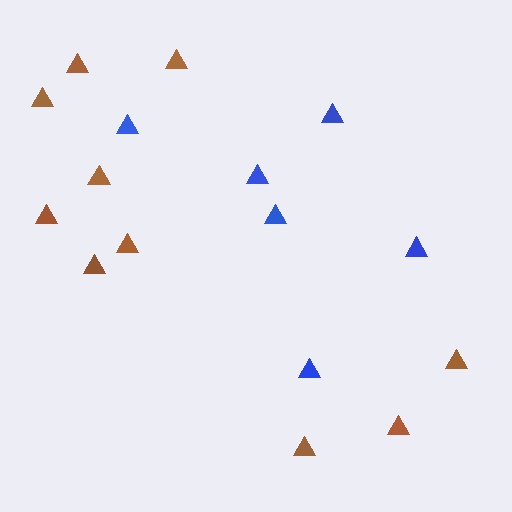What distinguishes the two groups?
There are 2 groups: one group of brown triangles (10) and one group of blue triangles (6).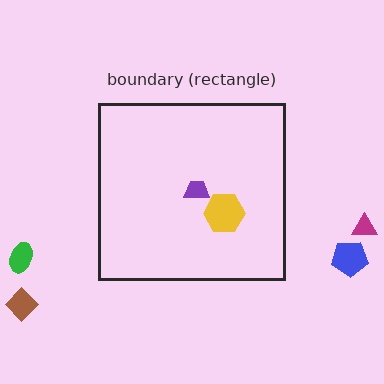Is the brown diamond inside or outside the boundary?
Outside.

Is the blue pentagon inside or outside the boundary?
Outside.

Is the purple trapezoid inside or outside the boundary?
Inside.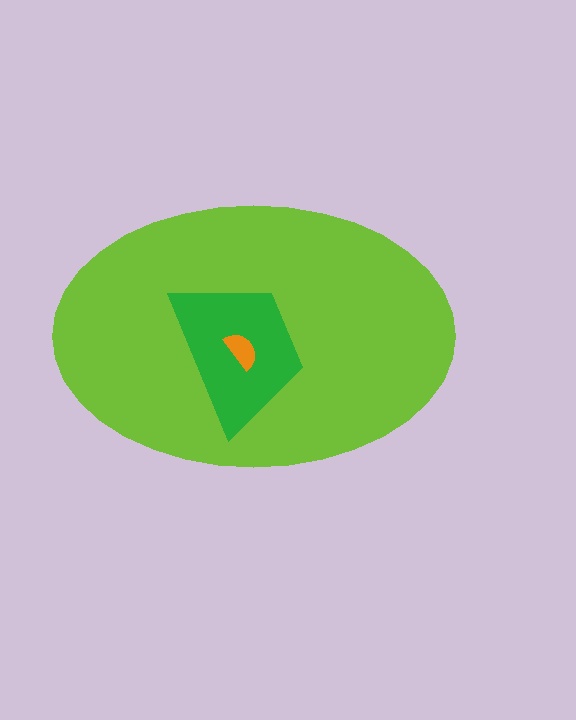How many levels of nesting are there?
3.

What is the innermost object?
The orange semicircle.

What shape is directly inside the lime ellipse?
The green trapezoid.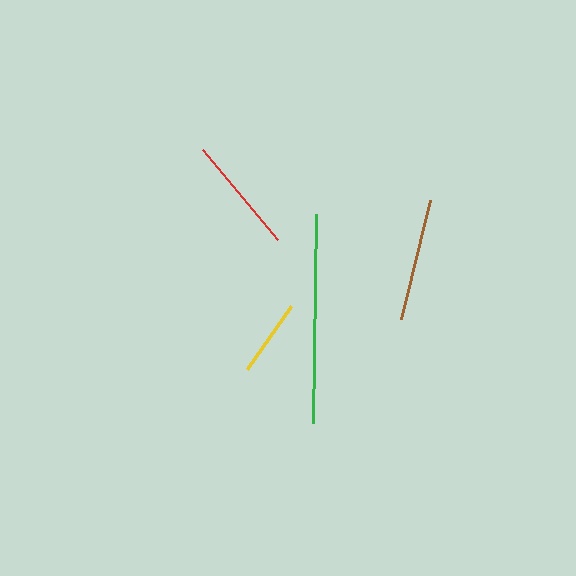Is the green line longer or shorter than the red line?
The green line is longer than the red line.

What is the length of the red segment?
The red segment is approximately 117 pixels long.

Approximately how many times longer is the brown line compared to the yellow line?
The brown line is approximately 1.6 times the length of the yellow line.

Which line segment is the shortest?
The yellow line is the shortest at approximately 76 pixels.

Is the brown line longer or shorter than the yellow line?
The brown line is longer than the yellow line.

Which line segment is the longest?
The green line is the longest at approximately 209 pixels.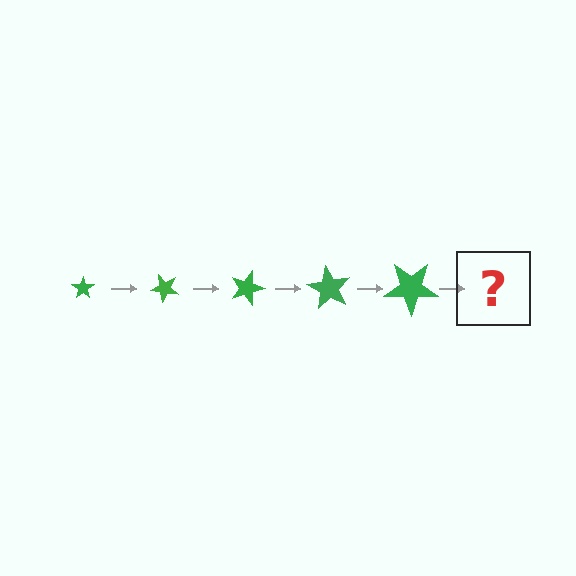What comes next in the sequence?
The next element should be a star, larger than the previous one and rotated 225 degrees from the start.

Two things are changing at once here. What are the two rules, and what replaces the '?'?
The two rules are that the star grows larger each step and it rotates 45 degrees each step. The '?' should be a star, larger than the previous one and rotated 225 degrees from the start.